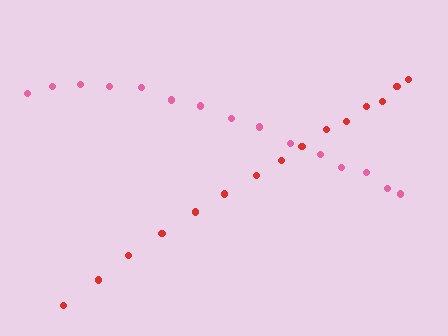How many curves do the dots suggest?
There are 2 distinct paths.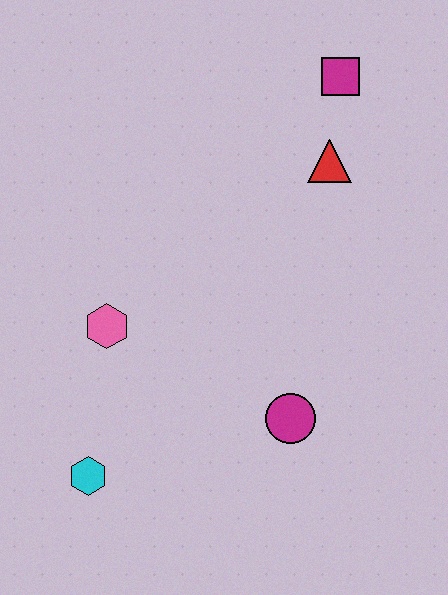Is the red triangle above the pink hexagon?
Yes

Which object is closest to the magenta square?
The red triangle is closest to the magenta square.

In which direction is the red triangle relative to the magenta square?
The red triangle is below the magenta square.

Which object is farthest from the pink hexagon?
The magenta square is farthest from the pink hexagon.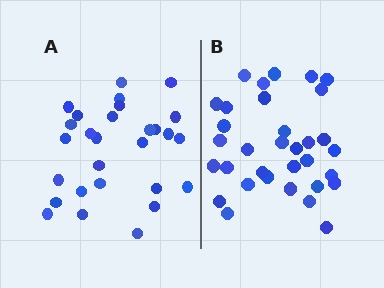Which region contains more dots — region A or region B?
Region B (the right region) has more dots.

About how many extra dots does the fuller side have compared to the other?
Region B has about 5 more dots than region A.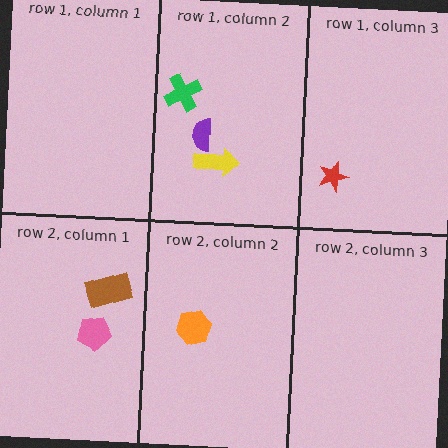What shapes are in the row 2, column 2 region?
The orange hexagon.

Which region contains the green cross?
The row 1, column 2 region.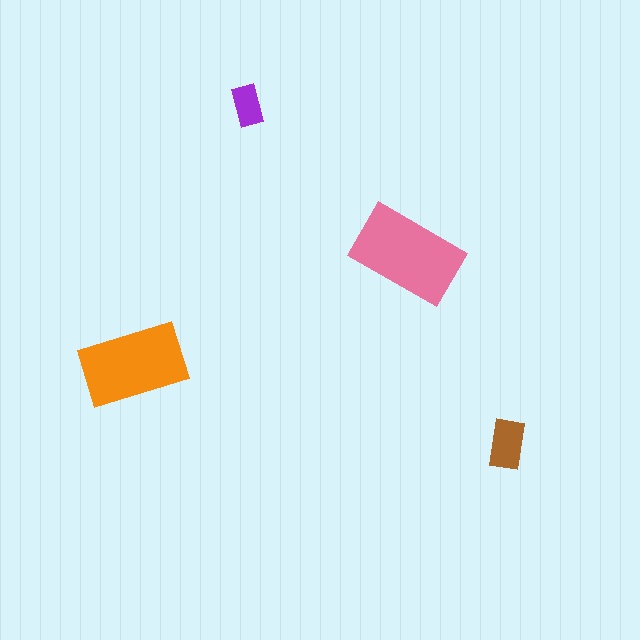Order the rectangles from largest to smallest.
the pink one, the orange one, the brown one, the purple one.